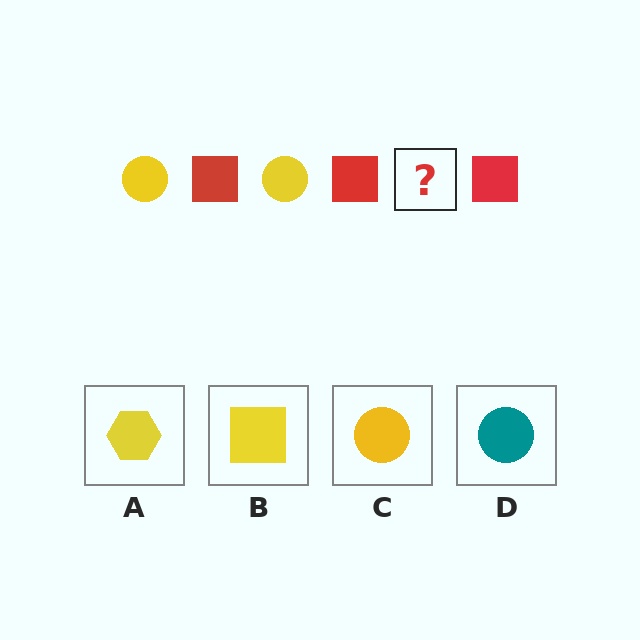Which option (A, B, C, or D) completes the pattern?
C.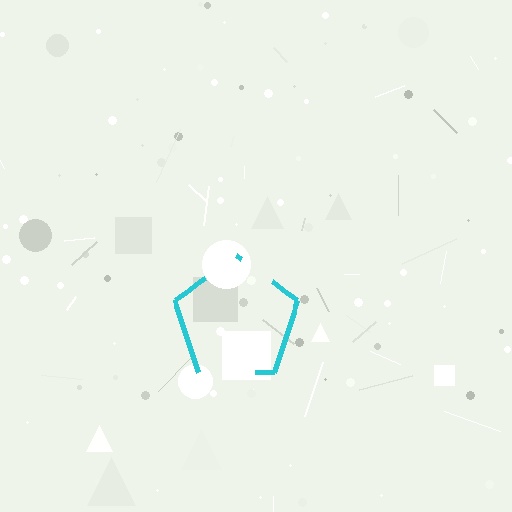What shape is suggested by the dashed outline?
The dashed outline suggests a pentagon.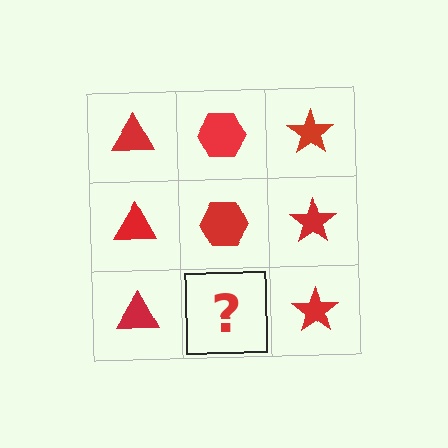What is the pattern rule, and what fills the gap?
The rule is that each column has a consistent shape. The gap should be filled with a red hexagon.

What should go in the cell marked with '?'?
The missing cell should contain a red hexagon.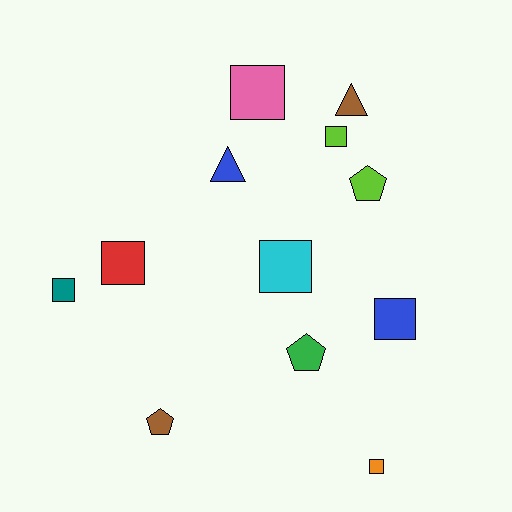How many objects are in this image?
There are 12 objects.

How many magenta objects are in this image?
There are no magenta objects.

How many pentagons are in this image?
There are 3 pentagons.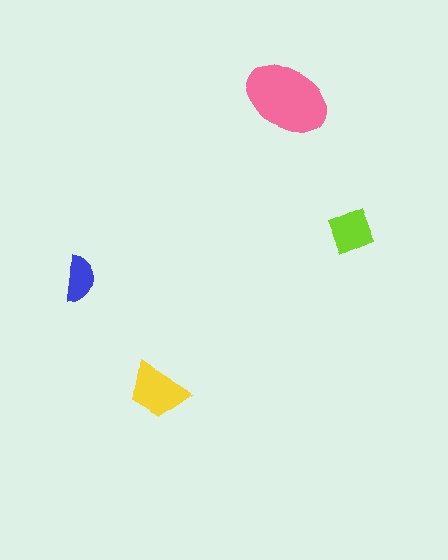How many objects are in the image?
There are 4 objects in the image.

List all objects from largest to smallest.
The pink ellipse, the yellow trapezoid, the lime diamond, the blue semicircle.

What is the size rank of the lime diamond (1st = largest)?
3rd.